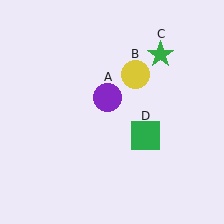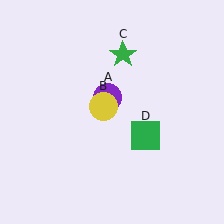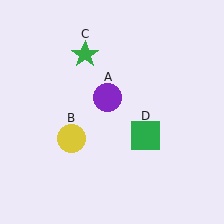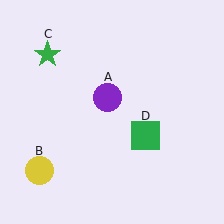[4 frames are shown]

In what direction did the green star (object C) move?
The green star (object C) moved left.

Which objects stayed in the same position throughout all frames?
Purple circle (object A) and green square (object D) remained stationary.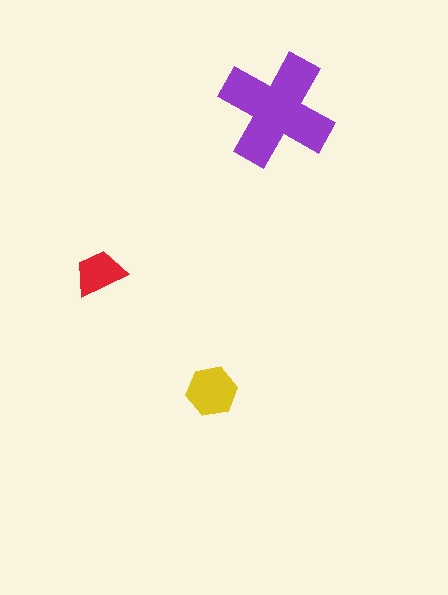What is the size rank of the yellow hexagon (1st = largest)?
2nd.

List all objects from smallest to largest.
The red trapezoid, the yellow hexagon, the purple cross.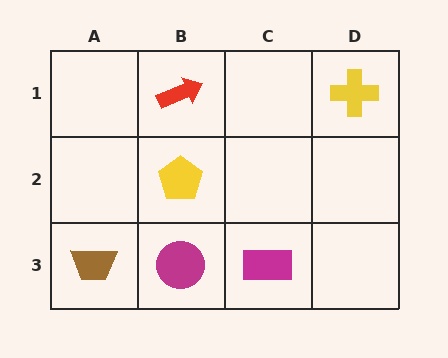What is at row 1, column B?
A red arrow.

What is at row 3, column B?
A magenta circle.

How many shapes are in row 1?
2 shapes.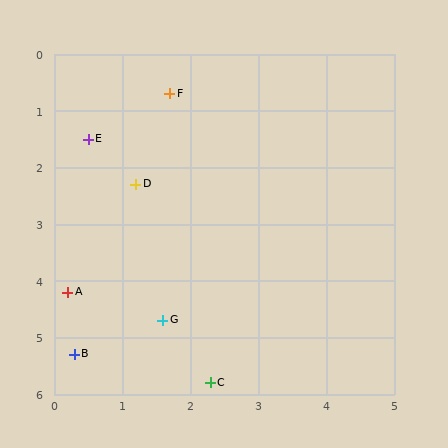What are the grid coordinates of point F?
Point F is at approximately (1.7, 0.7).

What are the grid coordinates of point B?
Point B is at approximately (0.3, 5.3).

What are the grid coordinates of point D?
Point D is at approximately (1.2, 2.3).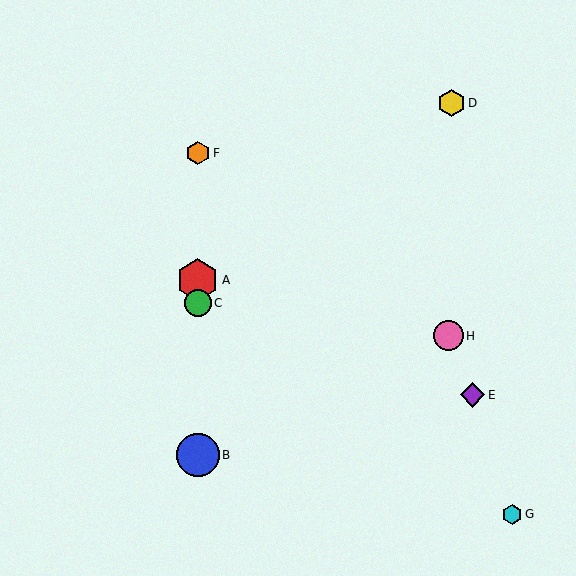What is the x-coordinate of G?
Object G is at x≈512.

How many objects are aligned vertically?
4 objects (A, B, C, F) are aligned vertically.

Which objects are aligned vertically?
Objects A, B, C, F are aligned vertically.